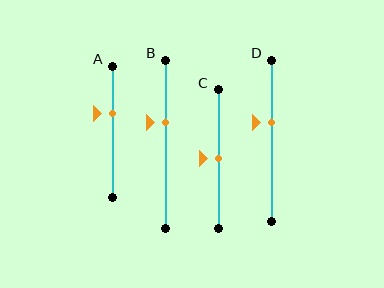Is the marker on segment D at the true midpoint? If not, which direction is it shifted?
No, the marker on segment D is shifted upward by about 11% of the segment length.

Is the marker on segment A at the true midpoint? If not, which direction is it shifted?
No, the marker on segment A is shifted upward by about 14% of the segment length.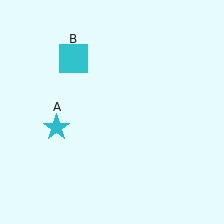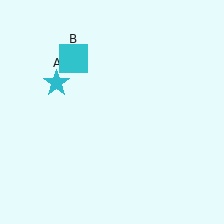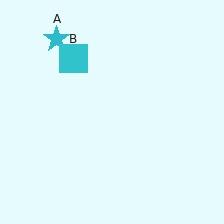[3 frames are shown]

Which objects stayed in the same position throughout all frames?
Cyan square (object B) remained stationary.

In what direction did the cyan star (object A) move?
The cyan star (object A) moved up.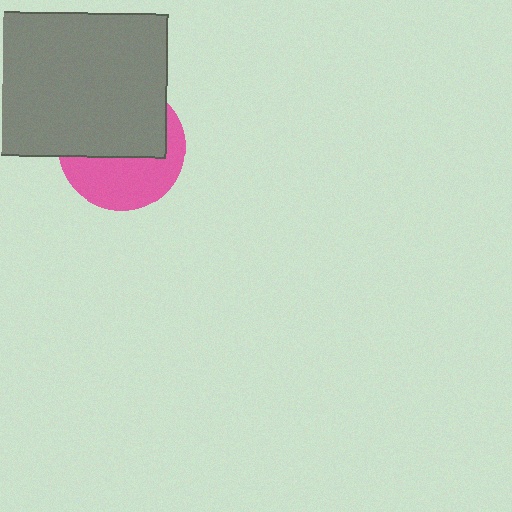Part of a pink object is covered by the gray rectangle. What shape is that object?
It is a circle.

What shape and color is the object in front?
The object in front is a gray rectangle.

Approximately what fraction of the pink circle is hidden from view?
Roughly 54% of the pink circle is hidden behind the gray rectangle.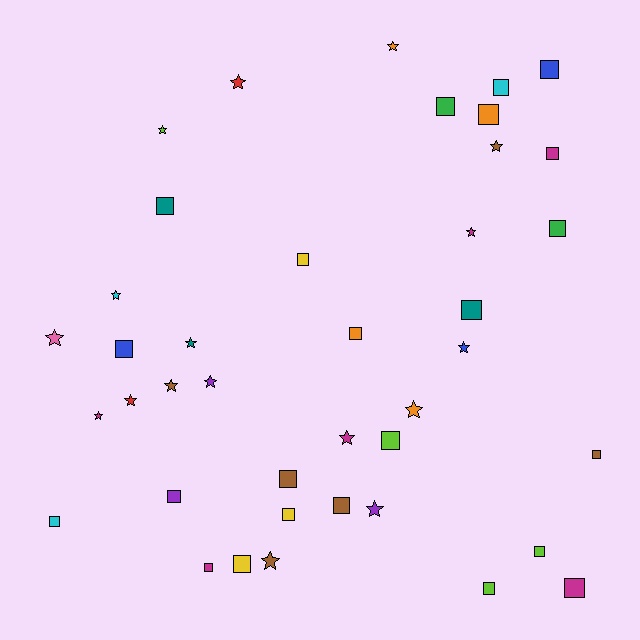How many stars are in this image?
There are 17 stars.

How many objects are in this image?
There are 40 objects.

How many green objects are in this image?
There are 2 green objects.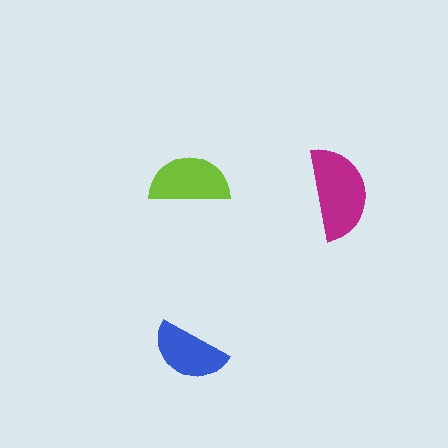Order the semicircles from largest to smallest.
the magenta one, the lime one, the blue one.